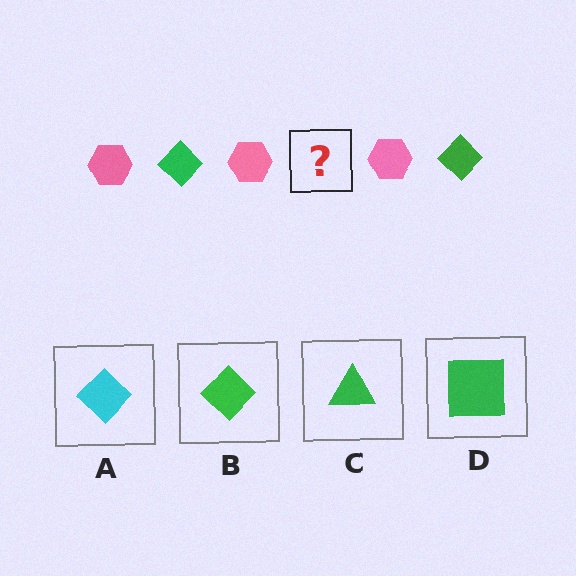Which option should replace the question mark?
Option B.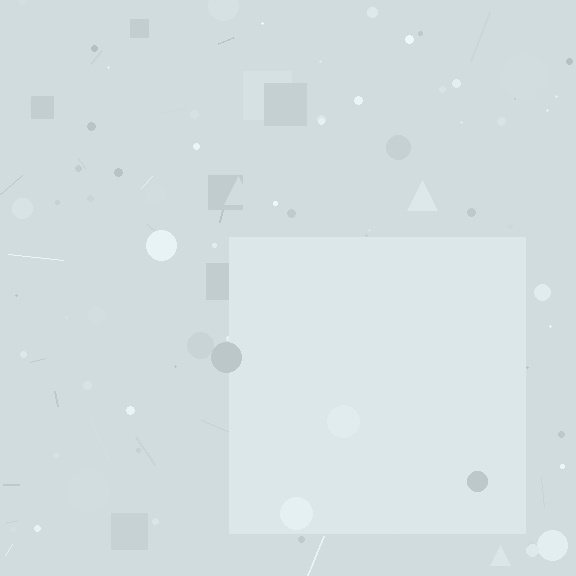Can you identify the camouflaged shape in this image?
The camouflaged shape is a square.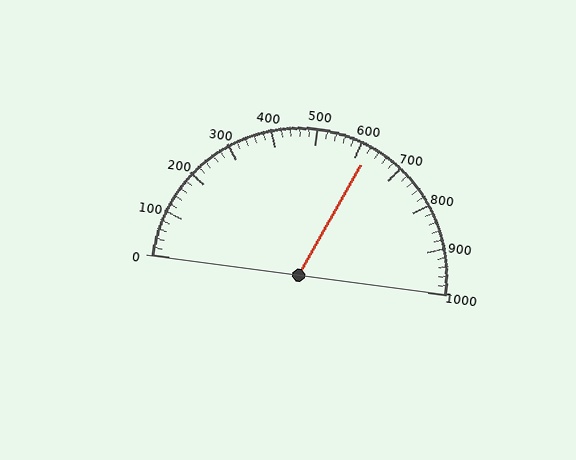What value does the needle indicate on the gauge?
The needle indicates approximately 620.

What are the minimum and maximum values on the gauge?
The gauge ranges from 0 to 1000.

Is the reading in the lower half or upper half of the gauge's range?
The reading is in the upper half of the range (0 to 1000).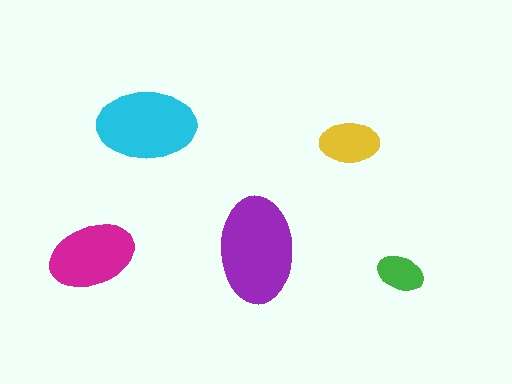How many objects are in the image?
There are 5 objects in the image.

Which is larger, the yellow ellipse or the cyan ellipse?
The cyan one.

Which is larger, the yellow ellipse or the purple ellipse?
The purple one.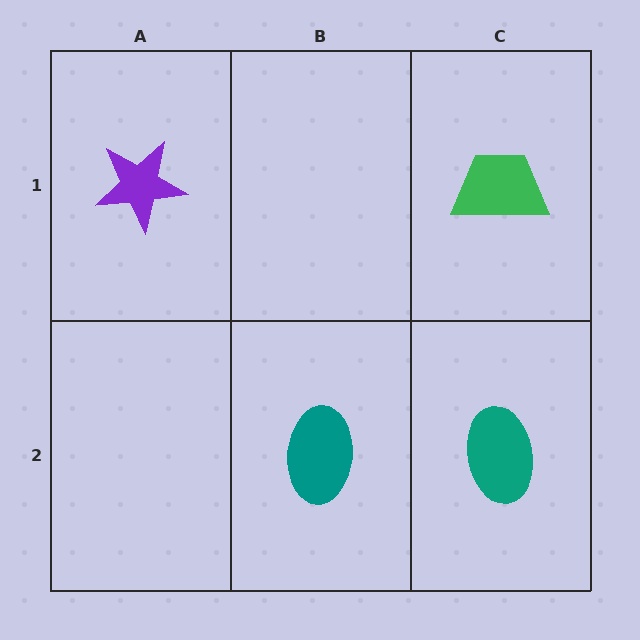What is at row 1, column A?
A purple star.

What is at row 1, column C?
A green trapezoid.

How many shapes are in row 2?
2 shapes.